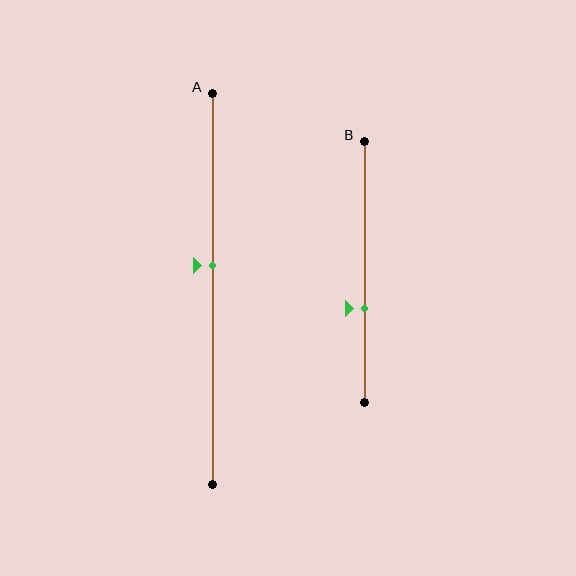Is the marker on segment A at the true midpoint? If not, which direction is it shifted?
No, the marker on segment A is shifted upward by about 6% of the segment length.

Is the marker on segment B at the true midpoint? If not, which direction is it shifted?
No, the marker on segment B is shifted downward by about 14% of the segment length.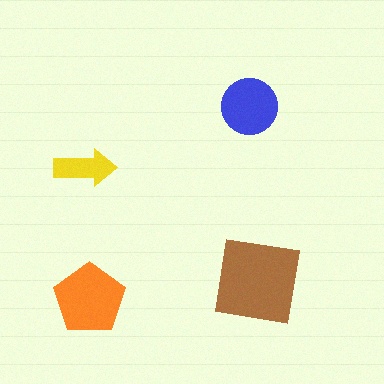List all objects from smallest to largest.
The yellow arrow, the blue circle, the orange pentagon, the brown square.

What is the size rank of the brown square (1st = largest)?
1st.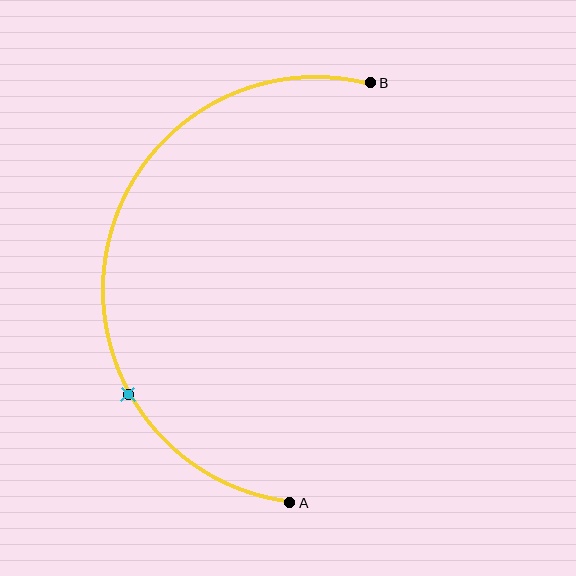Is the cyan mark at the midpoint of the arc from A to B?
No. The cyan mark lies on the arc but is closer to endpoint A. The arc midpoint would be at the point on the curve equidistant along the arc from both A and B.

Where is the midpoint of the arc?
The arc midpoint is the point on the curve farthest from the straight line joining A and B. It sits to the left of that line.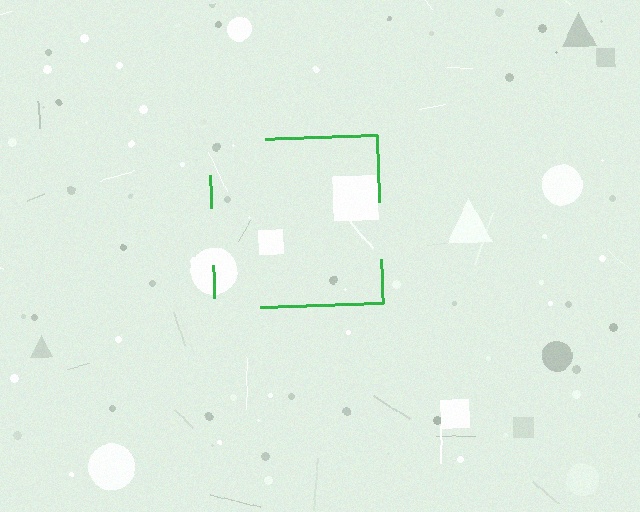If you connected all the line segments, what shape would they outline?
They would outline a square.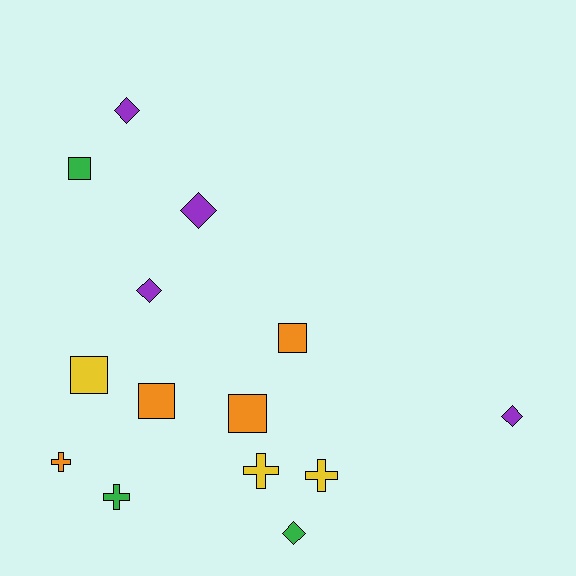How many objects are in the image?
There are 14 objects.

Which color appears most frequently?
Purple, with 4 objects.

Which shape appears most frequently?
Diamond, with 5 objects.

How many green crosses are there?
There is 1 green cross.